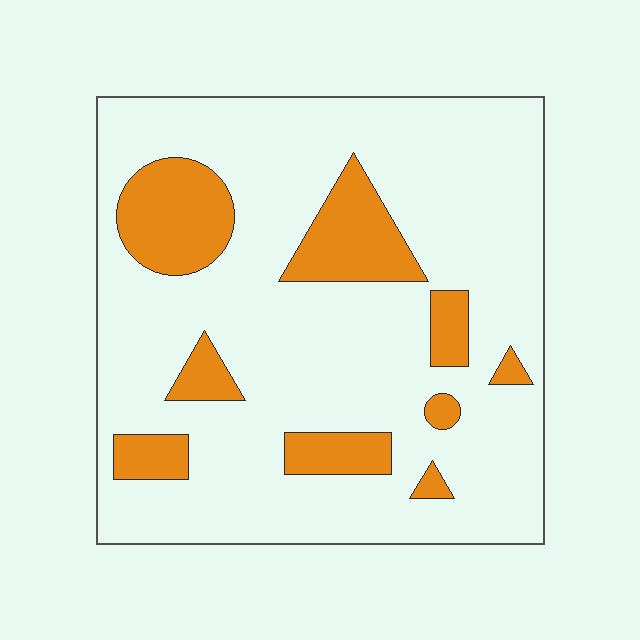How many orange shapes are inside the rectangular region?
9.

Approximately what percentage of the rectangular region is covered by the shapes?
Approximately 20%.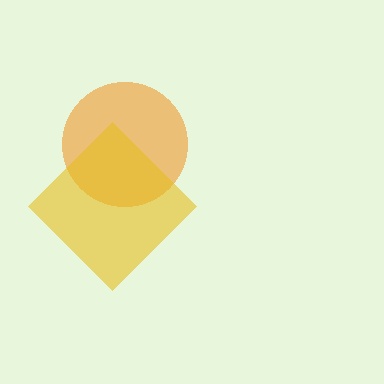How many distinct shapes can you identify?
There are 2 distinct shapes: an orange circle, a yellow diamond.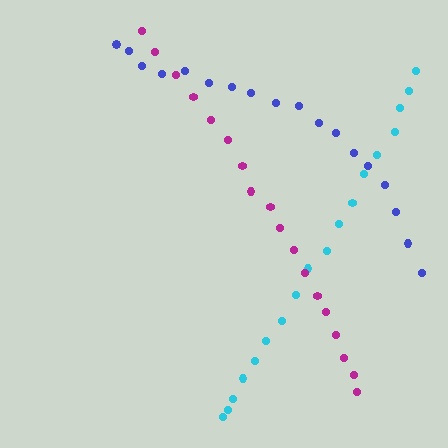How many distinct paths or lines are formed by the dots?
There are 3 distinct paths.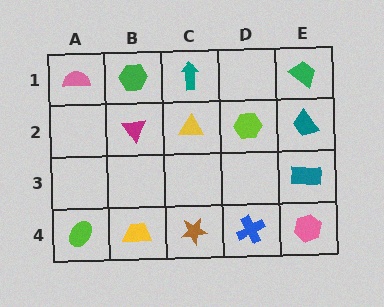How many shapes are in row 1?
4 shapes.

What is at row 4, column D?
A blue cross.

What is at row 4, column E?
A pink hexagon.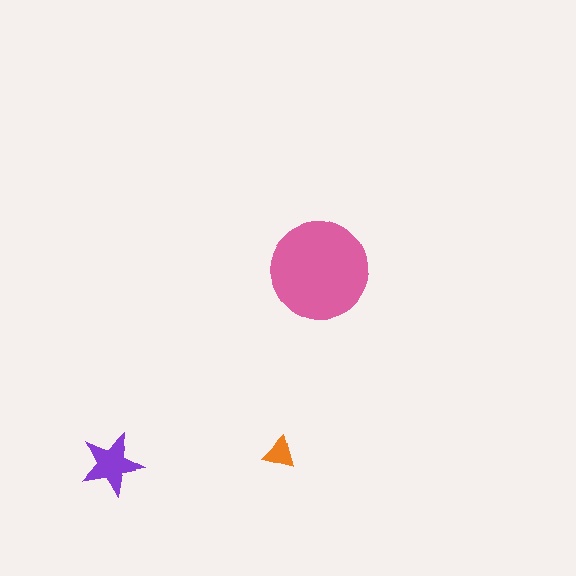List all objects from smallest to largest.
The orange triangle, the purple star, the pink circle.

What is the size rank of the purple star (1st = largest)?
2nd.